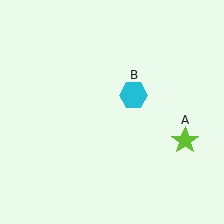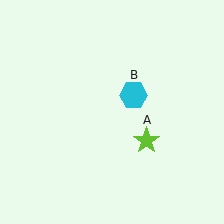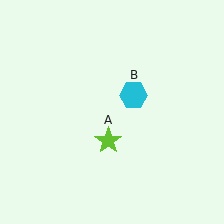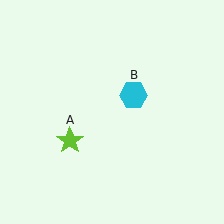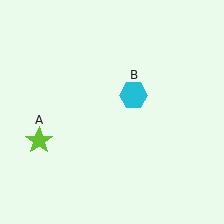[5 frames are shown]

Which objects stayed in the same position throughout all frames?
Cyan hexagon (object B) remained stationary.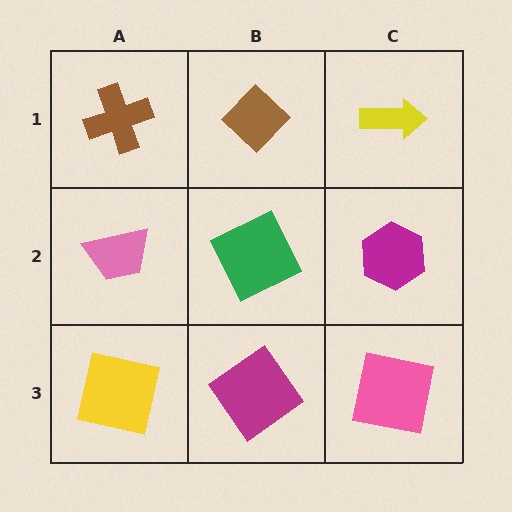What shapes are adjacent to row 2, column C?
A yellow arrow (row 1, column C), a pink square (row 3, column C), a green square (row 2, column B).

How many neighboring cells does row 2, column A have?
3.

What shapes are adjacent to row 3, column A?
A pink trapezoid (row 2, column A), a magenta diamond (row 3, column B).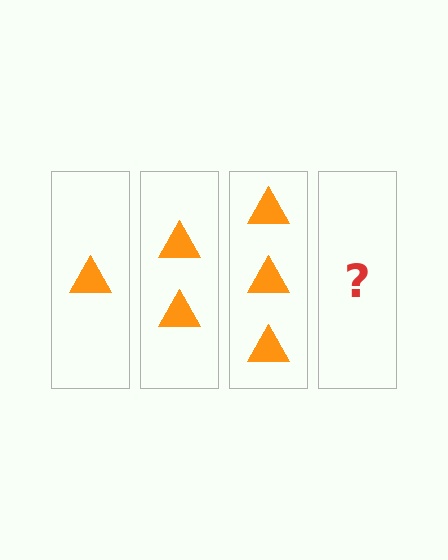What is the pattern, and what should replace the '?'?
The pattern is that each step adds one more triangle. The '?' should be 4 triangles.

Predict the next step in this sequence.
The next step is 4 triangles.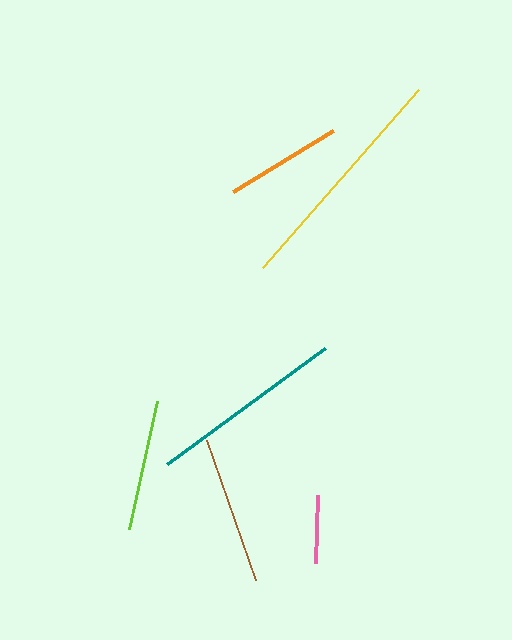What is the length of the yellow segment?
The yellow segment is approximately 237 pixels long.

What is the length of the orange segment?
The orange segment is approximately 117 pixels long.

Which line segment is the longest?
The yellow line is the longest at approximately 237 pixels.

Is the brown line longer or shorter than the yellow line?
The yellow line is longer than the brown line.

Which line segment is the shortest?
The pink line is the shortest at approximately 69 pixels.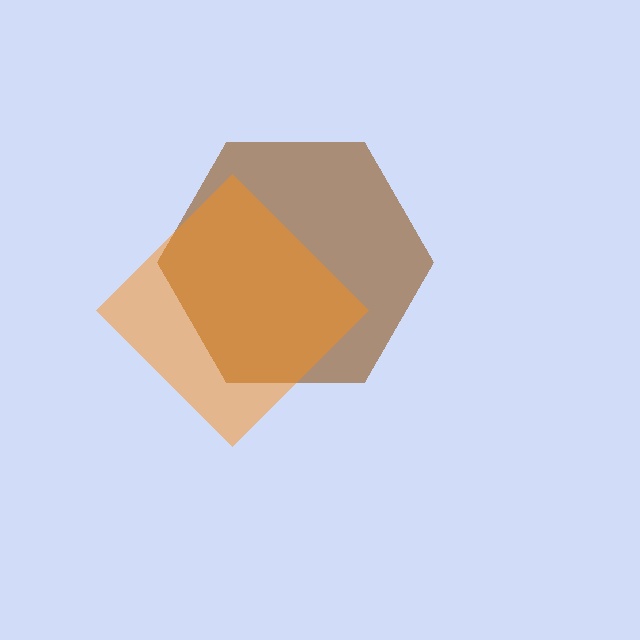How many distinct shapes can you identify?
There are 2 distinct shapes: a brown hexagon, an orange diamond.